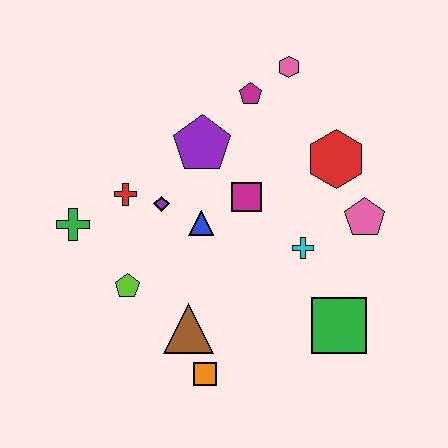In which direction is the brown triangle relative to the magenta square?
The brown triangle is below the magenta square.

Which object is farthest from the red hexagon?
The green cross is farthest from the red hexagon.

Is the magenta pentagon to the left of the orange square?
No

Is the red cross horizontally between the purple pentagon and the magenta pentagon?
No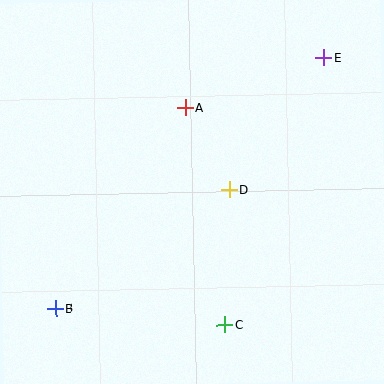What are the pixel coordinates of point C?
Point C is at (224, 325).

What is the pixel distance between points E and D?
The distance between E and D is 162 pixels.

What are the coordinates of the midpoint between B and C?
The midpoint between B and C is at (140, 317).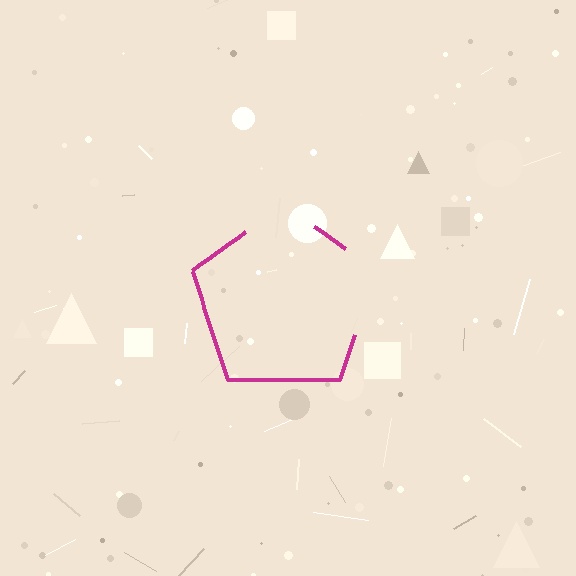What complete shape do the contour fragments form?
The contour fragments form a pentagon.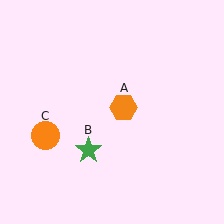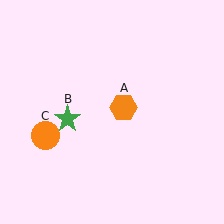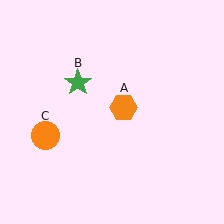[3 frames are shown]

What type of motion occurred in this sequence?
The green star (object B) rotated clockwise around the center of the scene.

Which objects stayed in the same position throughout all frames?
Orange hexagon (object A) and orange circle (object C) remained stationary.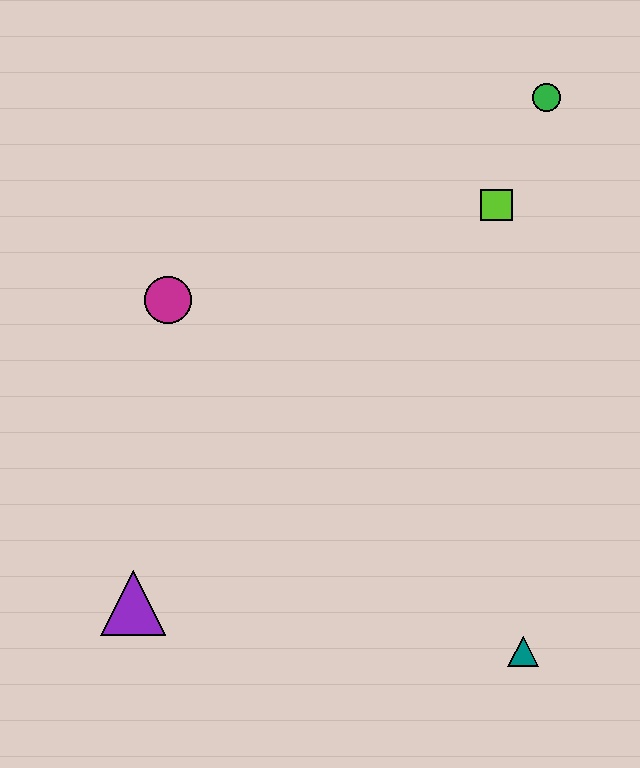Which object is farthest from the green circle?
The purple triangle is farthest from the green circle.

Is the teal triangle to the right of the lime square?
Yes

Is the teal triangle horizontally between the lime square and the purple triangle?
No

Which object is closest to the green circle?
The lime square is closest to the green circle.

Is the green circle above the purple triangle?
Yes